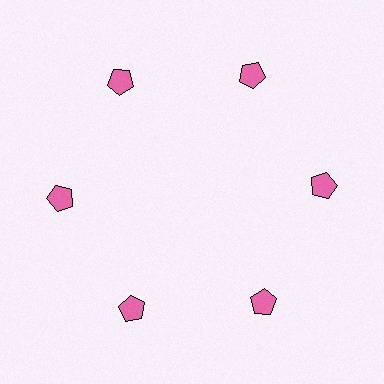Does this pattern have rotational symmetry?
Yes, this pattern has 6-fold rotational symmetry. It looks the same after rotating 60 degrees around the center.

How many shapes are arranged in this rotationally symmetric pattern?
There are 6 shapes, arranged in 6 groups of 1.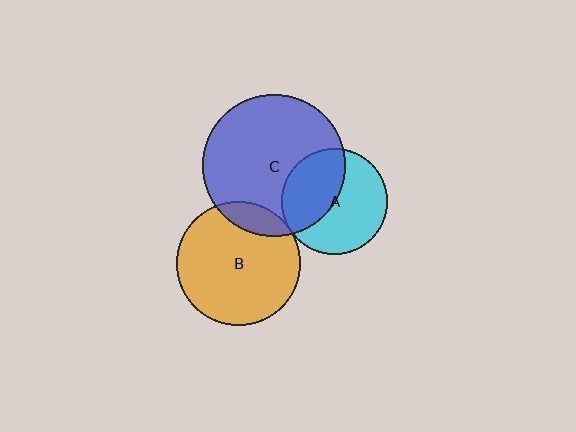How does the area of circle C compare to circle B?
Approximately 1.3 times.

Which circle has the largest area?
Circle C (blue).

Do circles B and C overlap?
Yes.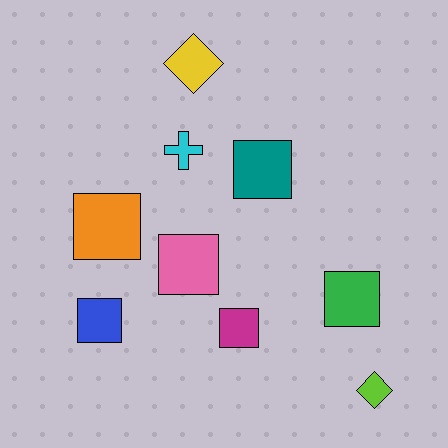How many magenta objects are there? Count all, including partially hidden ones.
There is 1 magenta object.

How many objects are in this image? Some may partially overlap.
There are 9 objects.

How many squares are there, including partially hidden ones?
There are 6 squares.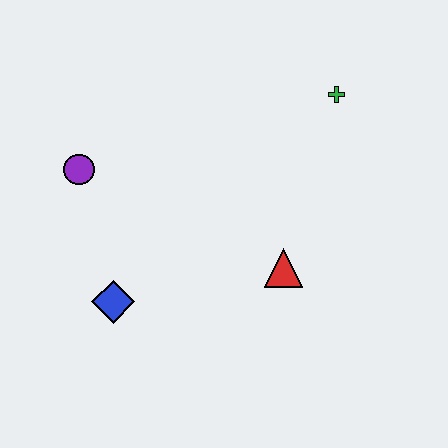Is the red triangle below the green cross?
Yes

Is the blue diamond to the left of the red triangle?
Yes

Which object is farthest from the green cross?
The blue diamond is farthest from the green cross.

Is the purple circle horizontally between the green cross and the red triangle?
No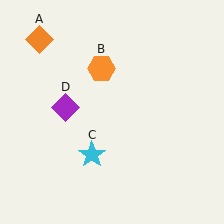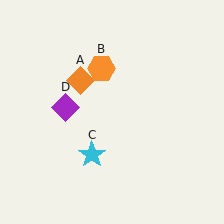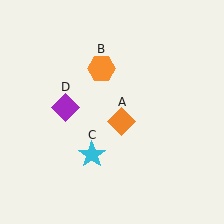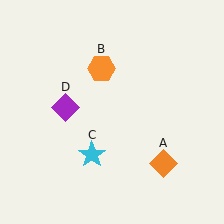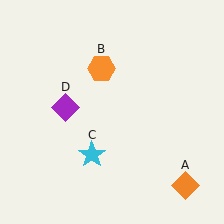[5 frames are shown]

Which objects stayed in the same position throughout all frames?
Orange hexagon (object B) and cyan star (object C) and purple diamond (object D) remained stationary.